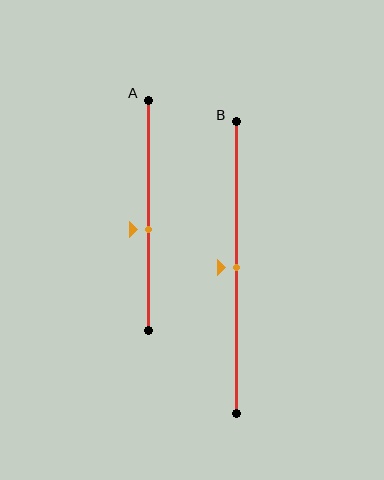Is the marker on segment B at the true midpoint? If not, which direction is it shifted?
Yes, the marker on segment B is at the true midpoint.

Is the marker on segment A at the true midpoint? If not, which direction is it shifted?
No, the marker on segment A is shifted downward by about 6% of the segment length.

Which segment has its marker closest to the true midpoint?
Segment B has its marker closest to the true midpoint.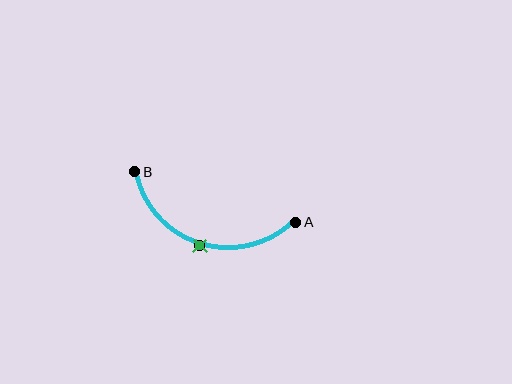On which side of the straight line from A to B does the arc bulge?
The arc bulges below the straight line connecting A and B.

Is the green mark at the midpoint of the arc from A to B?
Yes. The green mark lies on the arc at equal arc-length from both A and B — it is the arc midpoint.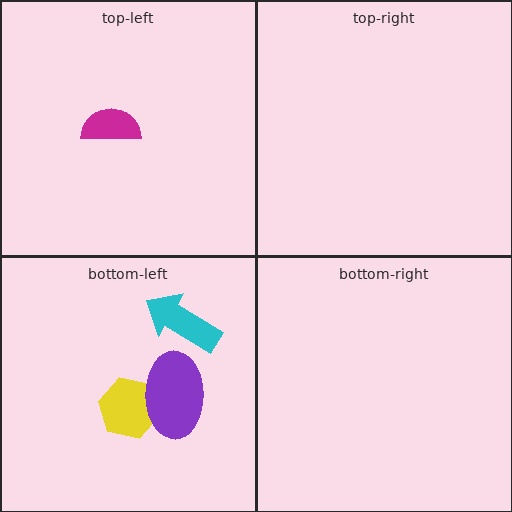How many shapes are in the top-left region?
1.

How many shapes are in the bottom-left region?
3.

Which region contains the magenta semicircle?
The top-left region.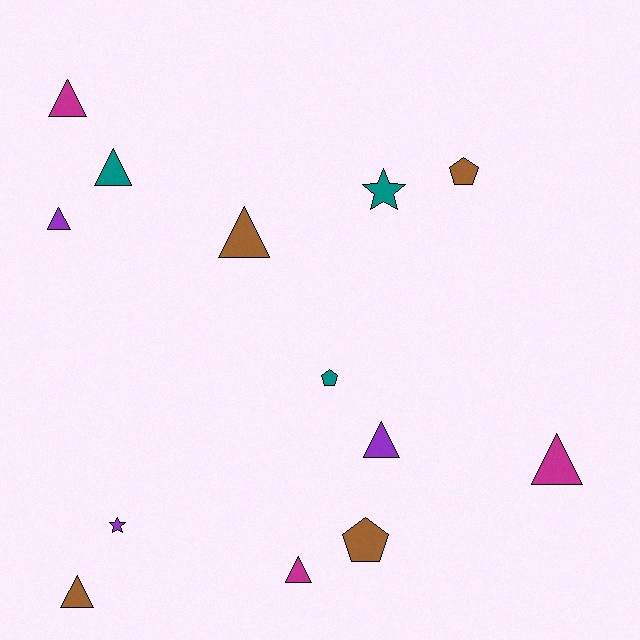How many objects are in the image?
There are 13 objects.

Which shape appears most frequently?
Triangle, with 8 objects.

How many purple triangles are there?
There are 2 purple triangles.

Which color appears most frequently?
Brown, with 4 objects.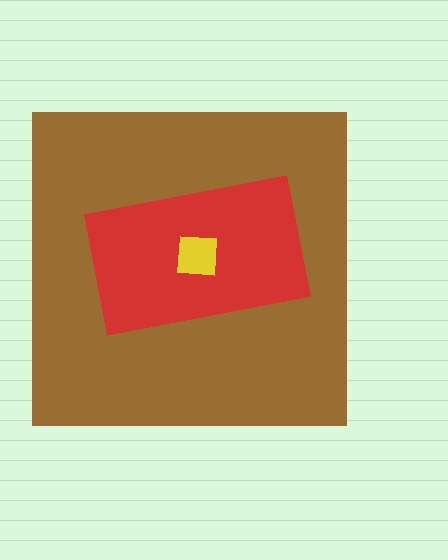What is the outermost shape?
The brown square.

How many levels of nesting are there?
3.